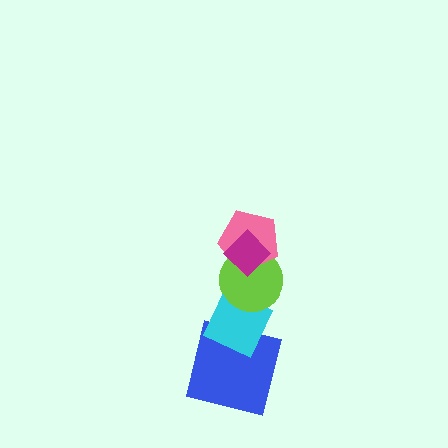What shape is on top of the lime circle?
The pink pentagon is on top of the lime circle.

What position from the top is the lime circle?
The lime circle is 3rd from the top.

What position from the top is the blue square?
The blue square is 5th from the top.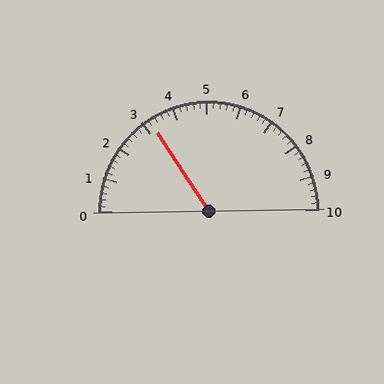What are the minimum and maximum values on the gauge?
The gauge ranges from 0 to 10.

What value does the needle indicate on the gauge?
The needle indicates approximately 3.2.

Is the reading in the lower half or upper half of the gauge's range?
The reading is in the lower half of the range (0 to 10).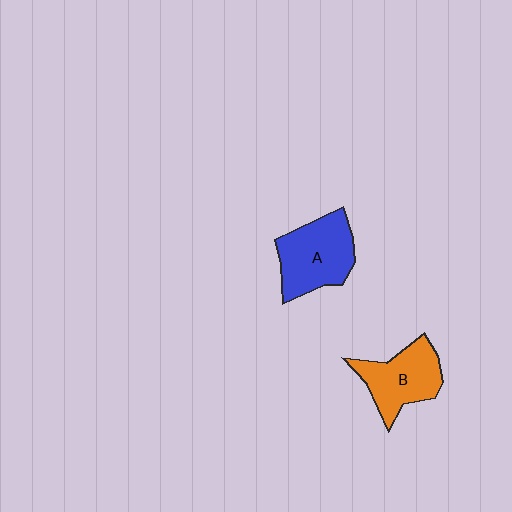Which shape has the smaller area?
Shape B (orange).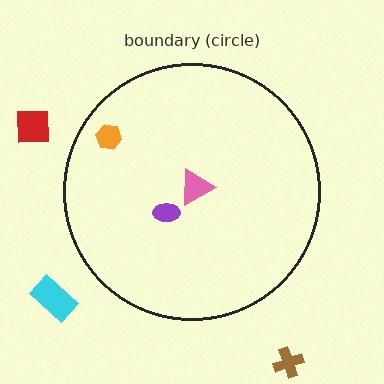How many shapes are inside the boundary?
3 inside, 3 outside.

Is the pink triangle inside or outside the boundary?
Inside.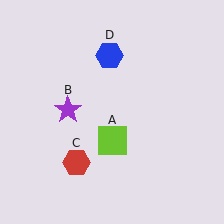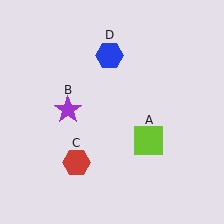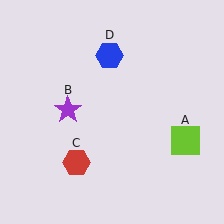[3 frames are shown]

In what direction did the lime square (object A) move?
The lime square (object A) moved right.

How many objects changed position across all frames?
1 object changed position: lime square (object A).